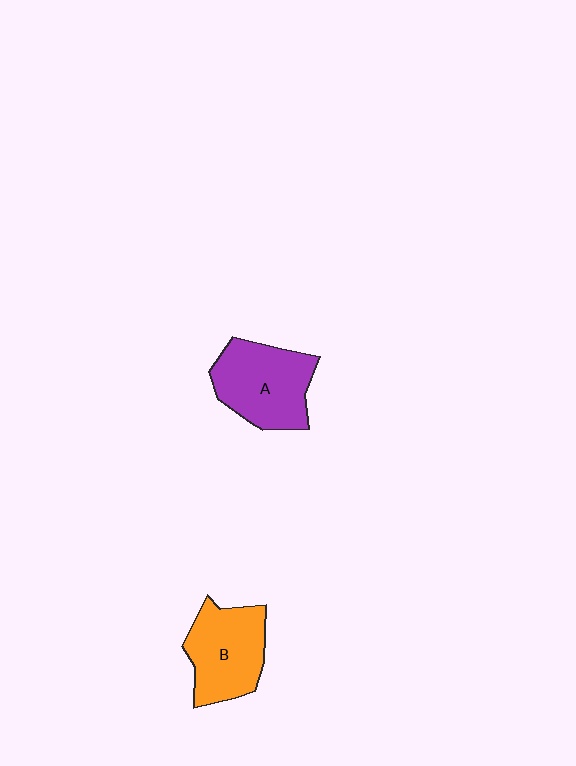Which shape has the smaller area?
Shape B (orange).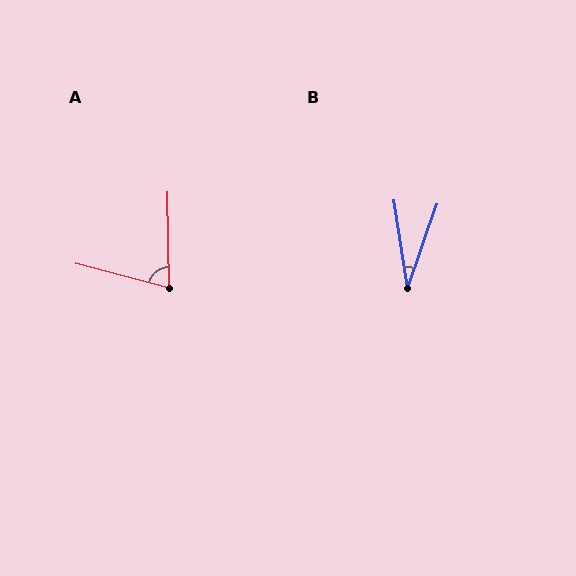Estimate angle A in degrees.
Approximately 74 degrees.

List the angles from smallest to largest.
B (28°), A (74°).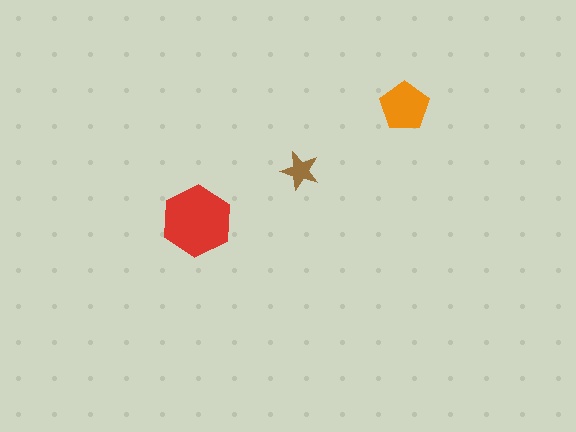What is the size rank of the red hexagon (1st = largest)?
1st.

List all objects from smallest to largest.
The brown star, the orange pentagon, the red hexagon.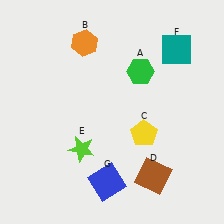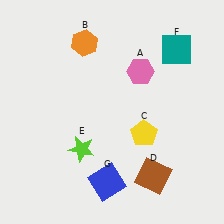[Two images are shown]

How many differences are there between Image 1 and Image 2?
There is 1 difference between the two images.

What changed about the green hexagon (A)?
In Image 1, A is green. In Image 2, it changed to pink.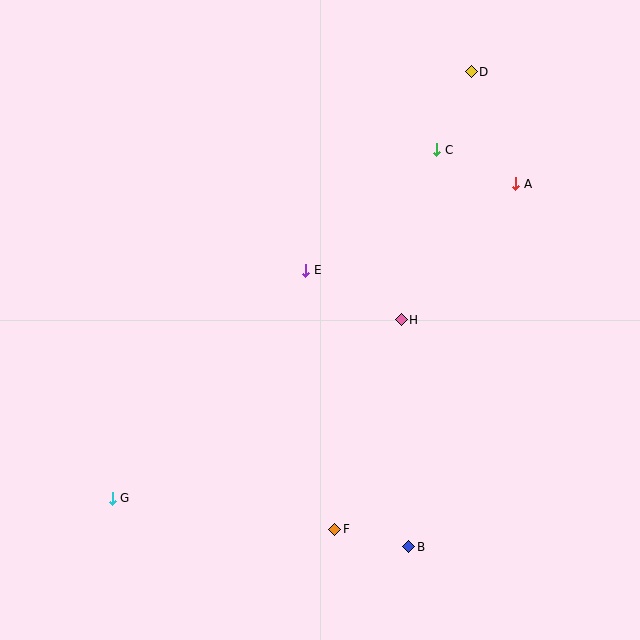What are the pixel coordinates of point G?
Point G is at (112, 498).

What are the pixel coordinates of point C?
Point C is at (437, 150).